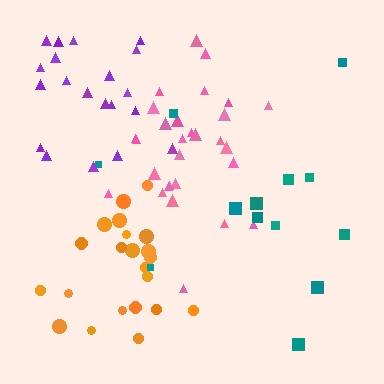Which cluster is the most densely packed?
Orange.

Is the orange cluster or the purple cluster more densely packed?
Orange.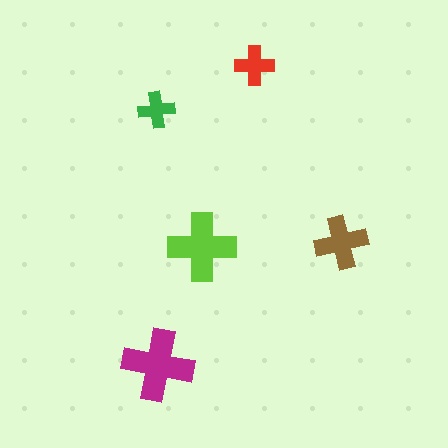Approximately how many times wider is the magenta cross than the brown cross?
About 1.5 times wider.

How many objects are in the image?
There are 5 objects in the image.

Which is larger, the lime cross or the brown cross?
The lime one.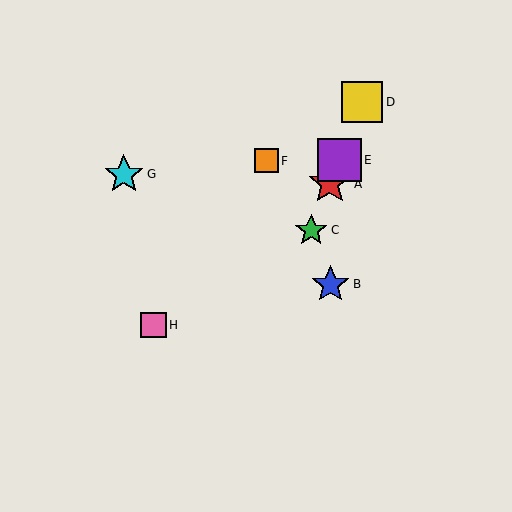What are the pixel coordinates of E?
Object E is at (339, 160).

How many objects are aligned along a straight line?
4 objects (A, C, D, E) are aligned along a straight line.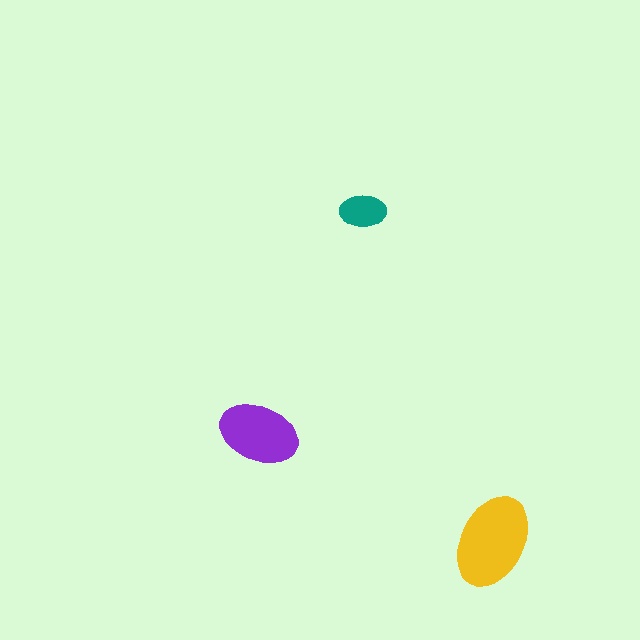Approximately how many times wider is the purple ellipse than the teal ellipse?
About 1.5 times wider.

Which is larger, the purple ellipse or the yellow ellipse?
The yellow one.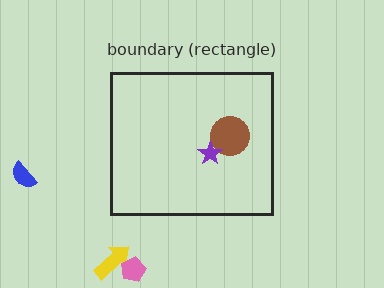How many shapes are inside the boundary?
2 inside, 3 outside.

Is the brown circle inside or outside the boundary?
Inside.